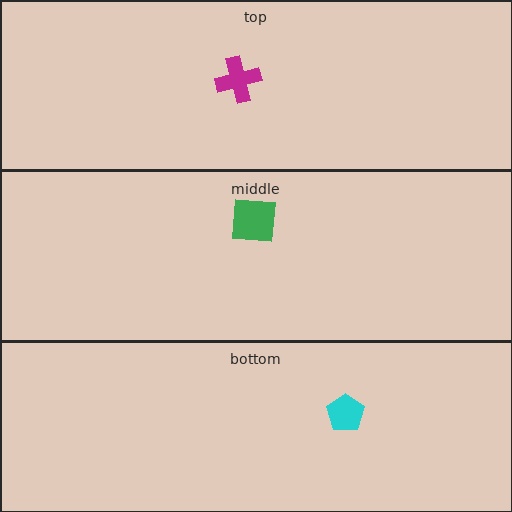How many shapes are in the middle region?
1.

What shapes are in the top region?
The magenta cross.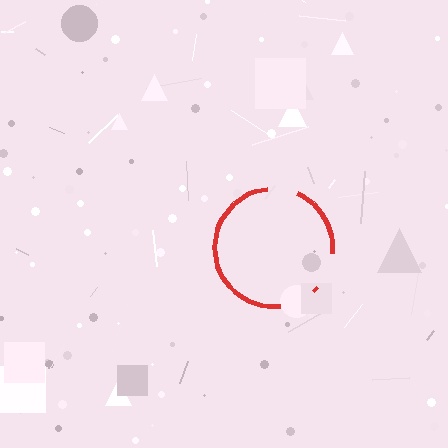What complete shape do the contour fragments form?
The contour fragments form a circle.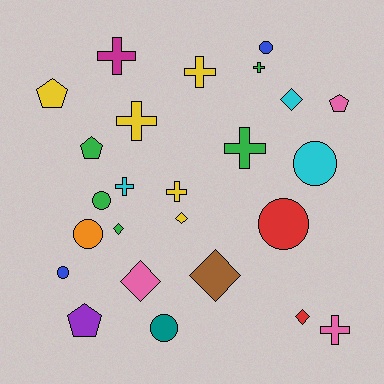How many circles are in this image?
There are 7 circles.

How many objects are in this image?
There are 25 objects.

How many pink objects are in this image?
There are 3 pink objects.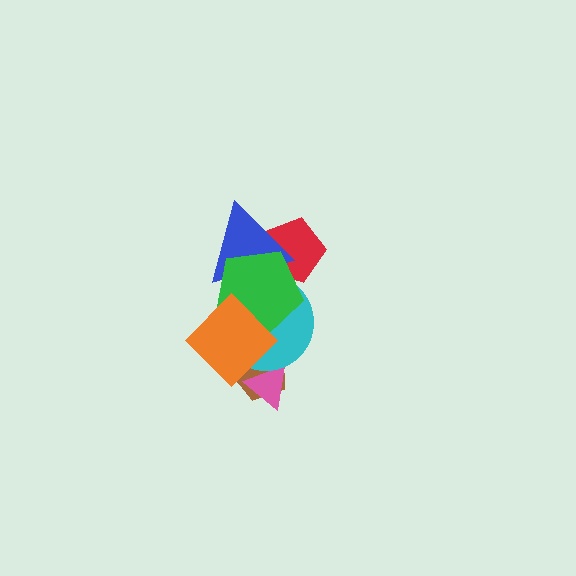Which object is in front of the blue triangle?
The green pentagon is in front of the blue triangle.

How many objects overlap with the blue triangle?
3 objects overlap with the blue triangle.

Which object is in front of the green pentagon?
The orange diamond is in front of the green pentagon.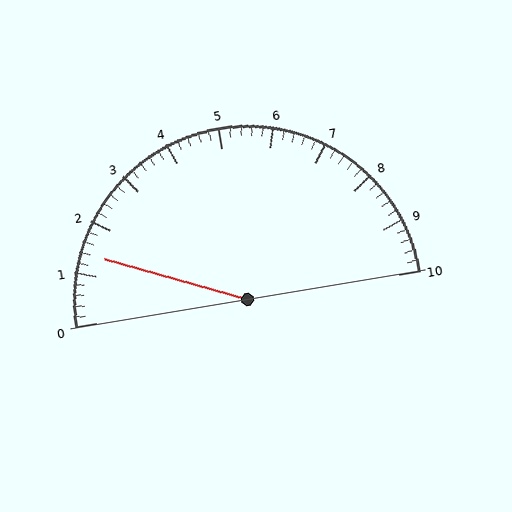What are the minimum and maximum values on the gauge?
The gauge ranges from 0 to 10.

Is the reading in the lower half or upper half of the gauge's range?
The reading is in the lower half of the range (0 to 10).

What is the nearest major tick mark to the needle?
The nearest major tick mark is 1.